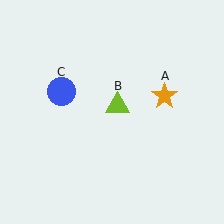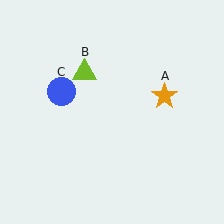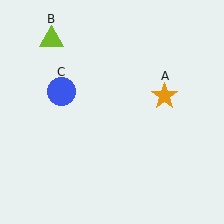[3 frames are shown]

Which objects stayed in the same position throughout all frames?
Orange star (object A) and blue circle (object C) remained stationary.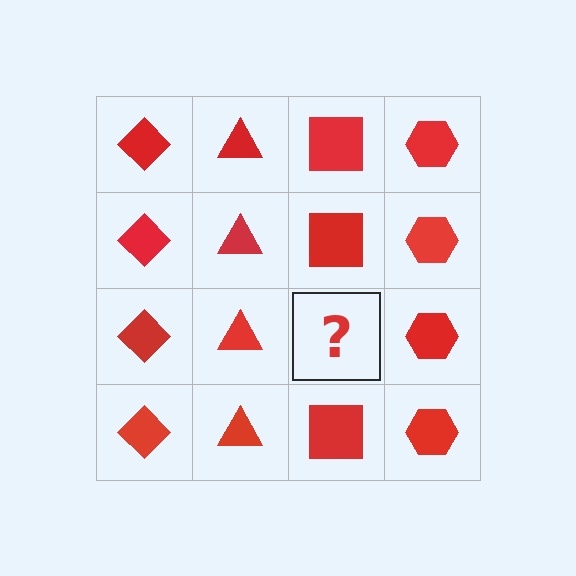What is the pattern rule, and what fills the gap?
The rule is that each column has a consistent shape. The gap should be filled with a red square.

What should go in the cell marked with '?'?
The missing cell should contain a red square.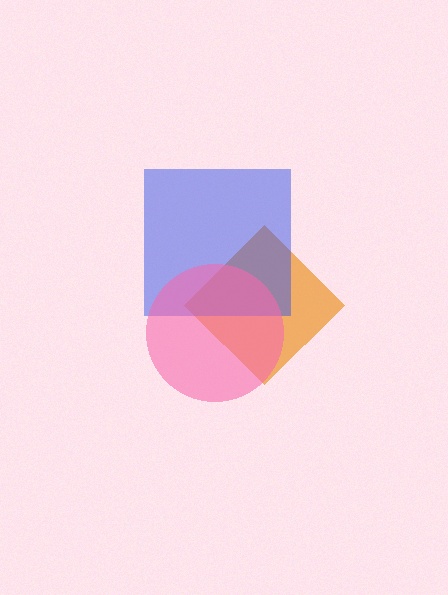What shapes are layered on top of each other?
The layered shapes are: an orange diamond, a blue square, a pink circle.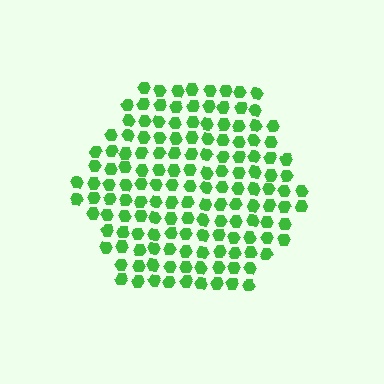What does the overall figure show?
The overall figure shows a hexagon.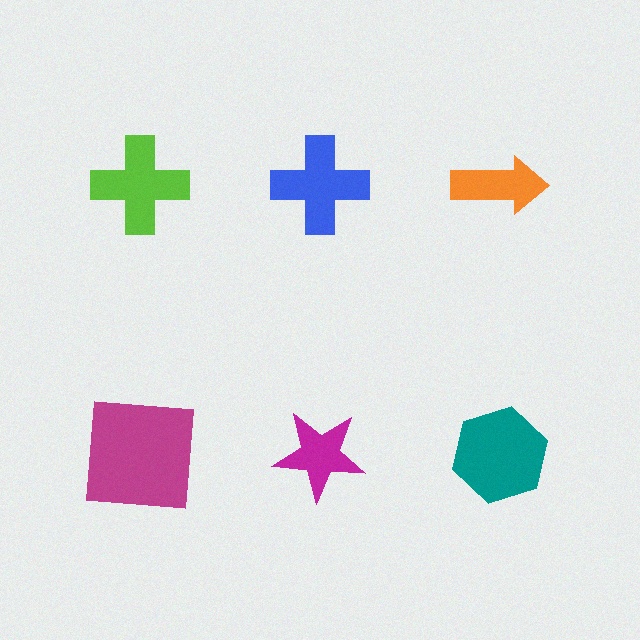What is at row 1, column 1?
A lime cross.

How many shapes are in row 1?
3 shapes.